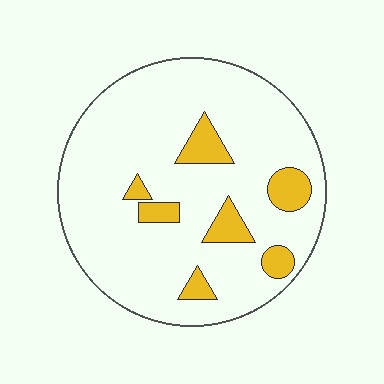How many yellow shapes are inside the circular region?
7.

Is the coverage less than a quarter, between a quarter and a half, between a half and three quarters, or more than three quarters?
Less than a quarter.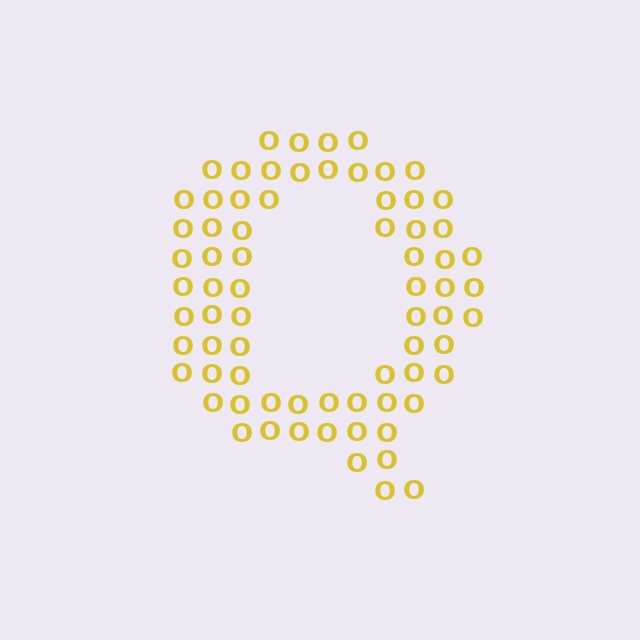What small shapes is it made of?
It is made of small letter O's.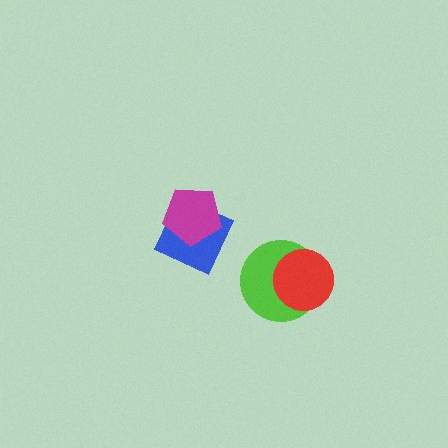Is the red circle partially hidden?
No, no other shape covers it.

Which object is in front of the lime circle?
The red circle is in front of the lime circle.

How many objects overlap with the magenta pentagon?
1 object overlaps with the magenta pentagon.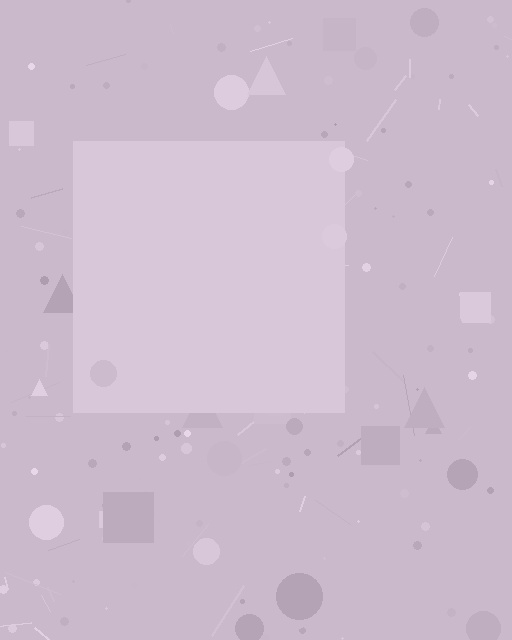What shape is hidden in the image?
A square is hidden in the image.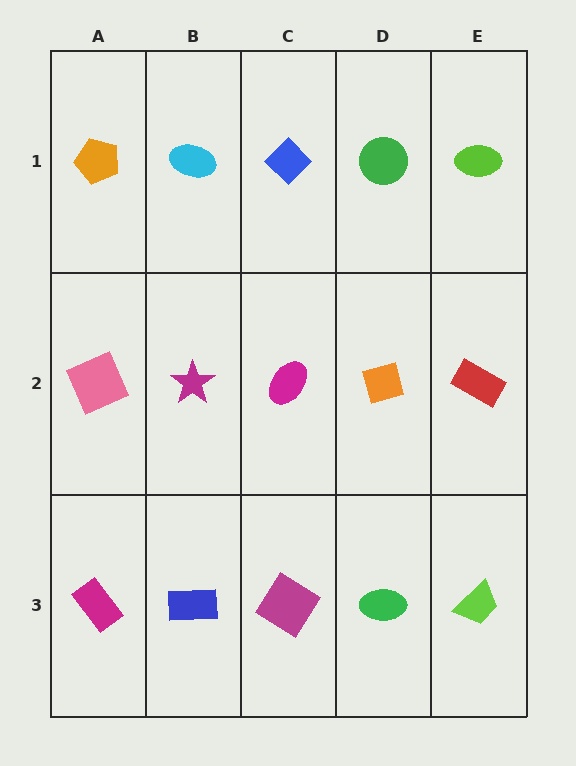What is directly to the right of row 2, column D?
A red rectangle.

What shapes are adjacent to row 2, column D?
A green circle (row 1, column D), a green ellipse (row 3, column D), a magenta ellipse (row 2, column C), a red rectangle (row 2, column E).